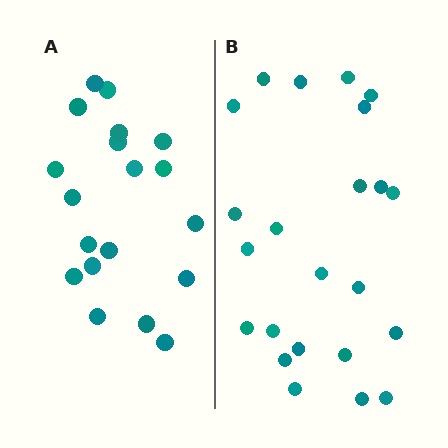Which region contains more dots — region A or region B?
Region B (the right region) has more dots.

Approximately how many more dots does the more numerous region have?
Region B has about 4 more dots than region A.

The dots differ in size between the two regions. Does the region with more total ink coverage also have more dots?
No. Region A has more total ink coverage because its dots are larger, but region B actually contains more individual dots. Total area can be misleading — the number of items is what matters here.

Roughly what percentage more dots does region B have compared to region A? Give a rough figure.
About 20% more.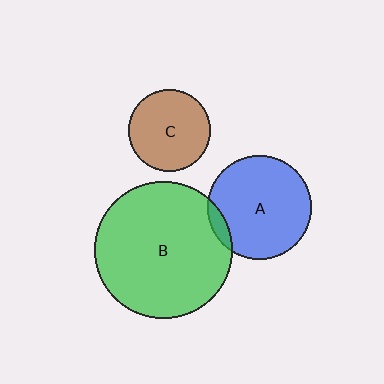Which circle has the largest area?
Circle B (green).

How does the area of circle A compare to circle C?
Approximately 1.6 times.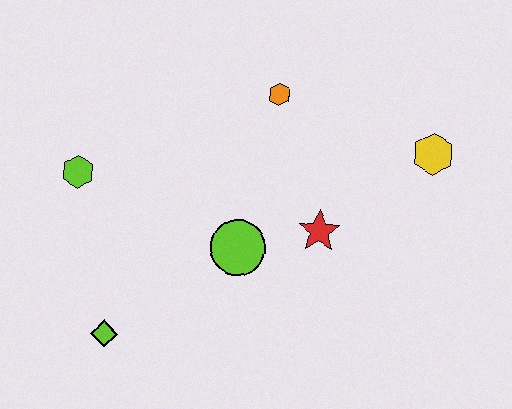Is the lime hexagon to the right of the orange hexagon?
No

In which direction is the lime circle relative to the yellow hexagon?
The lime circle is to the left of the yellow hexagon.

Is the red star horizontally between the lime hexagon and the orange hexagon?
No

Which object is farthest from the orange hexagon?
The lime diamond is farthest from the orange hexagon.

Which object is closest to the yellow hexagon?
The red star is closest to the yellow hexagon.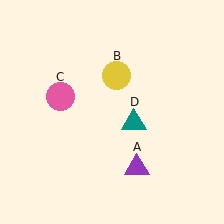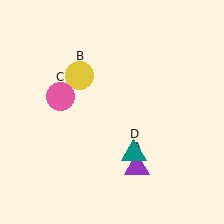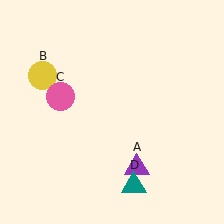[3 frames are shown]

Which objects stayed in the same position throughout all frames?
Purple triangle (object A) and pink circle (object C) remained stationary.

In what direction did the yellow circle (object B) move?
The yellow circle (object B) moved left.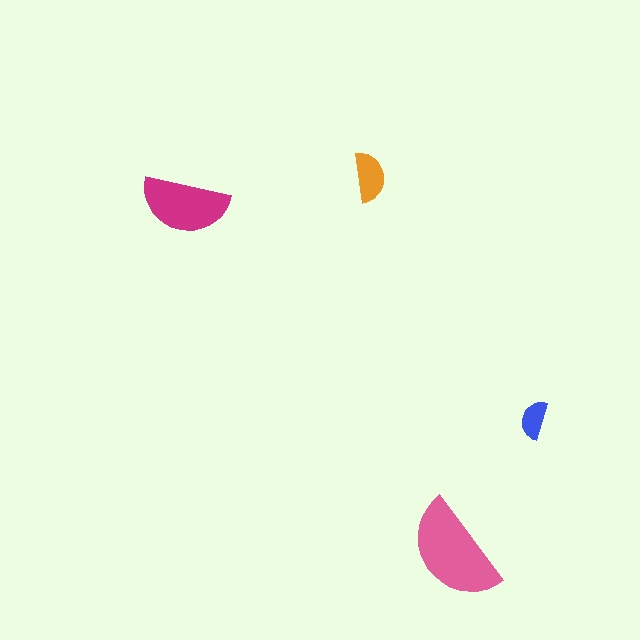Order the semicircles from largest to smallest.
the pink one, the magenta one, the orange one, the blue one.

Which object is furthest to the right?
The blue semicircle is rightmost.